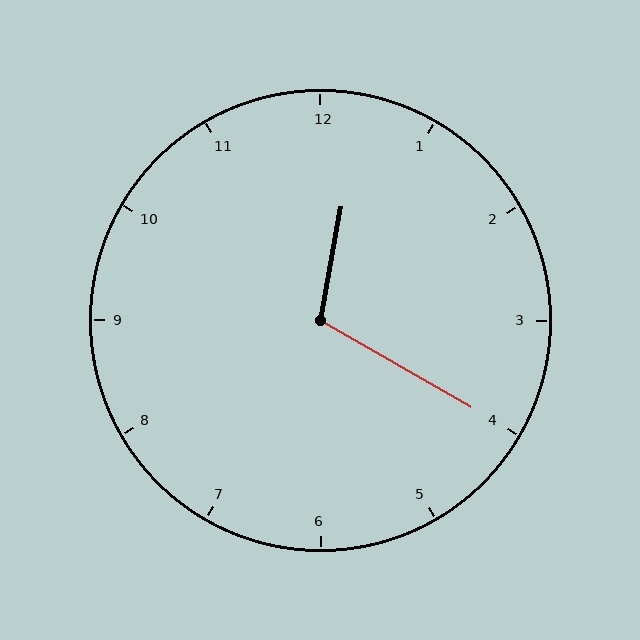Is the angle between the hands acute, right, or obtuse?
It is obtuse.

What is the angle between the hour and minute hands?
Approximately 110 degrees.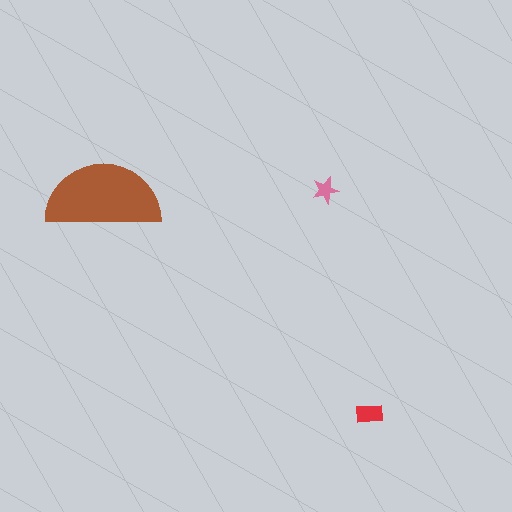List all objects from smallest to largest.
The pink star, the red rectangle, the brown semicircle.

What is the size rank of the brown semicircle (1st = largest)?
1st.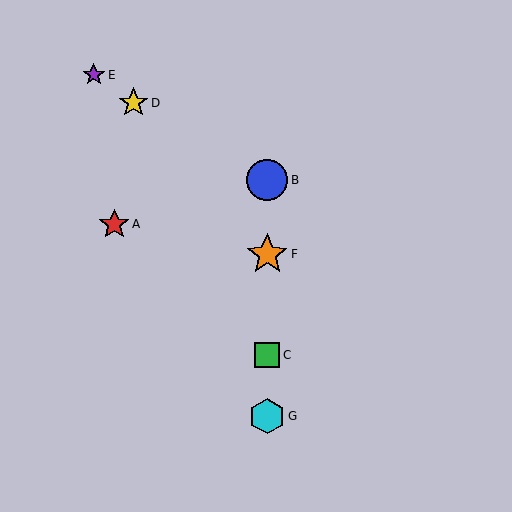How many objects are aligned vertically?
4 objects (B, C, F, G) are aligned vertically.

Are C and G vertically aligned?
Yes, both are at x≈267.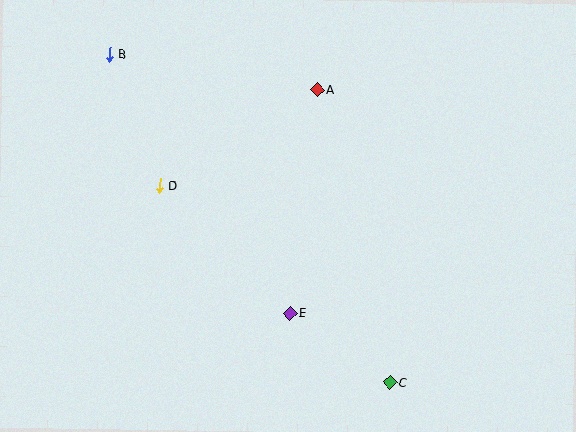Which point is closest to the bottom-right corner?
Point C is closest to the bottom-right corner.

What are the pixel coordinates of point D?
Point D is at (160, 186).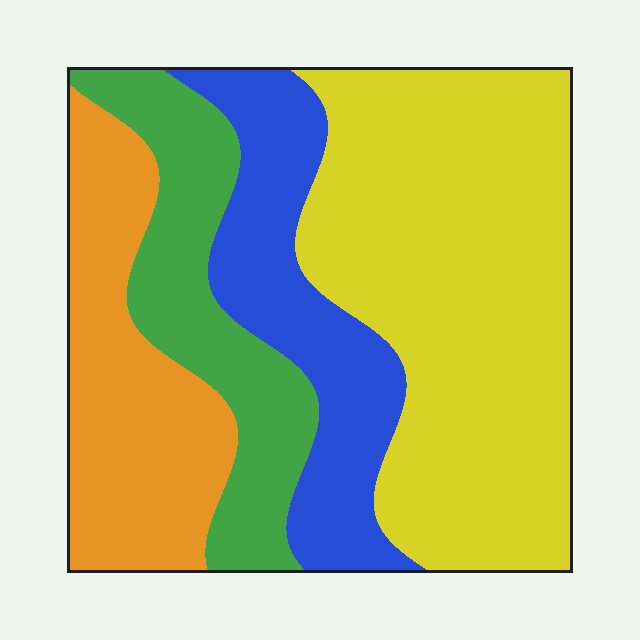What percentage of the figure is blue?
Blue takes up about one fifth (1/5) of the figure.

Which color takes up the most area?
Yellow, at roughly 45%.